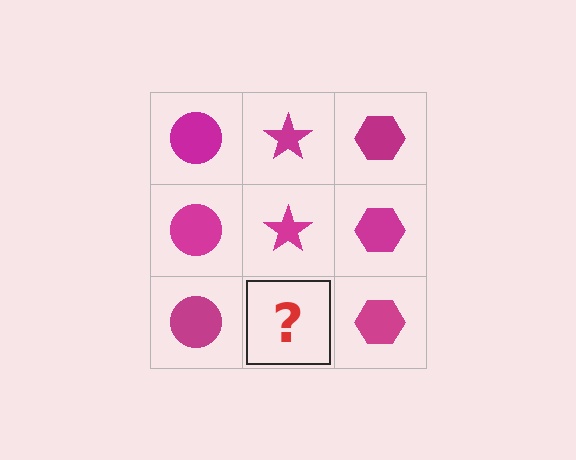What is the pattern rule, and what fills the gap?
The rule is that each column has a consistent shape. The gap should be filled with a magenta star.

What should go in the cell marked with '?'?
The missing cell should contain a magenta star.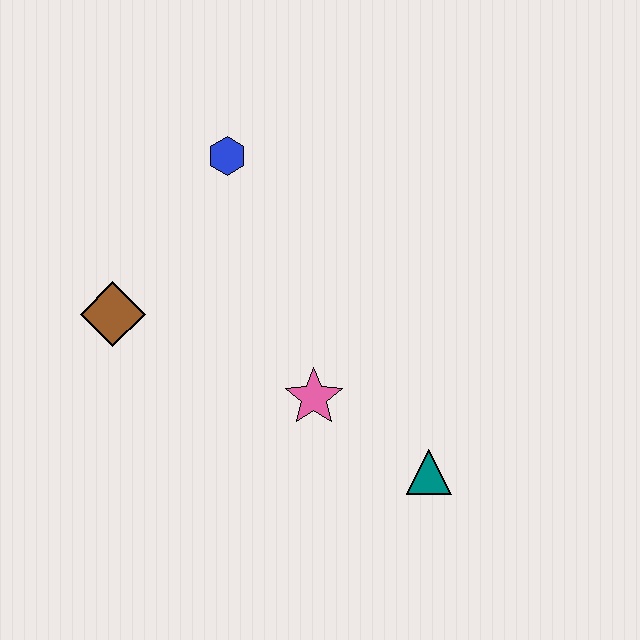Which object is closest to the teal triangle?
The pink star is closest to the teal triangle.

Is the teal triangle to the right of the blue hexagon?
Yes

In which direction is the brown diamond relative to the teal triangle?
The brown diamond is to the left of the teal triangle.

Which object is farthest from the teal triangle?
The blue hexagon is farthest from the teal triangle.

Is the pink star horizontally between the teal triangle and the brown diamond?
Yes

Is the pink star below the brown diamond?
Yes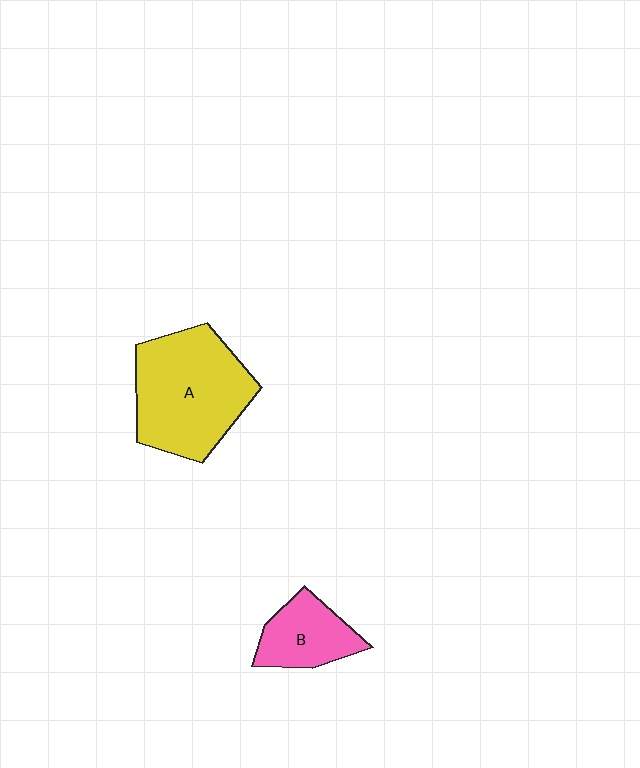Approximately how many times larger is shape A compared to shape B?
Approximately 2.1 times.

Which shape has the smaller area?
Shape B (pink).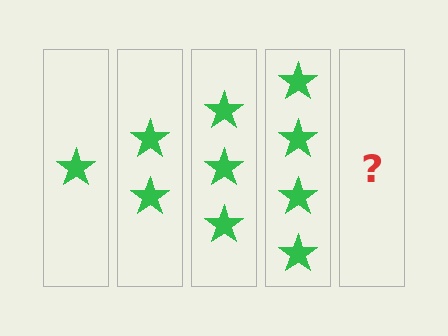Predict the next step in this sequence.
The next step is 5 stars.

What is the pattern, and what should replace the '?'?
The pattern is that each step adds one more star. The '?' should be 5 stars.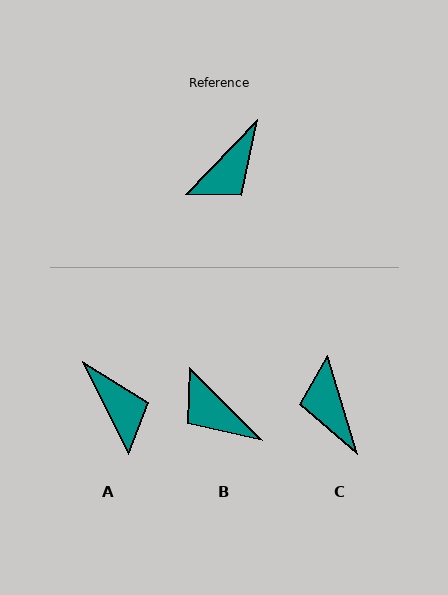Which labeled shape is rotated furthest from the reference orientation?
C, about 119 degrees away.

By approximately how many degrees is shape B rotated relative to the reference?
Approximately 91 degrees clockwise.